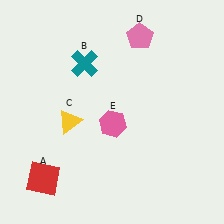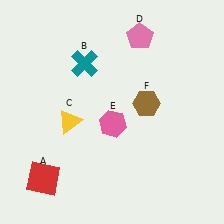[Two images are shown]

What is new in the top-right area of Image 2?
A brown hexagon (F) was added in the top-right area of Image 2.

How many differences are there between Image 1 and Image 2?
There is 1 difference between the two images.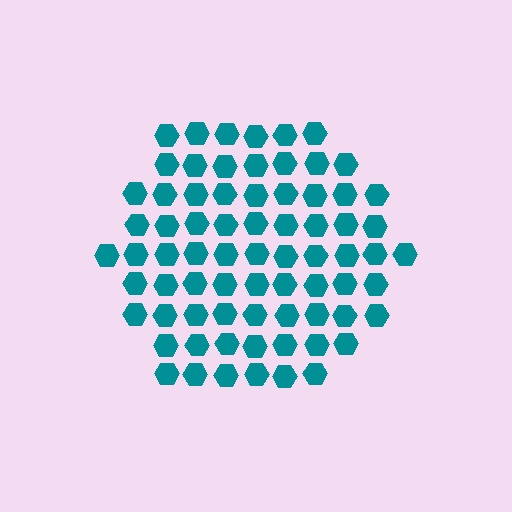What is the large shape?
The large shape is a hexagon.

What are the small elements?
The small elements are hexagons.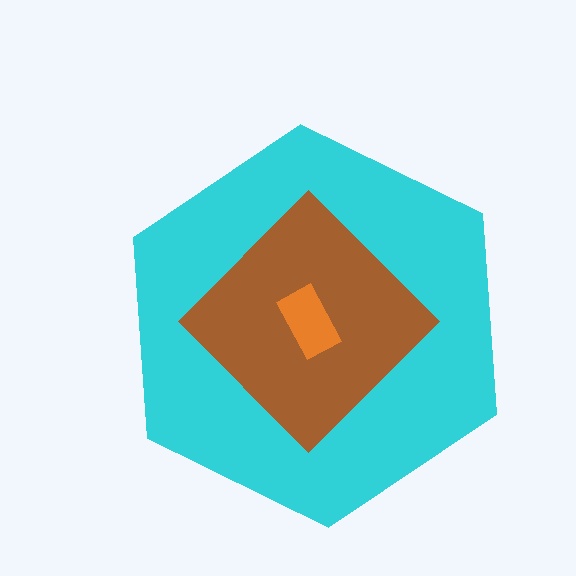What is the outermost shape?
The cyan hexagon.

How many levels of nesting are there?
3.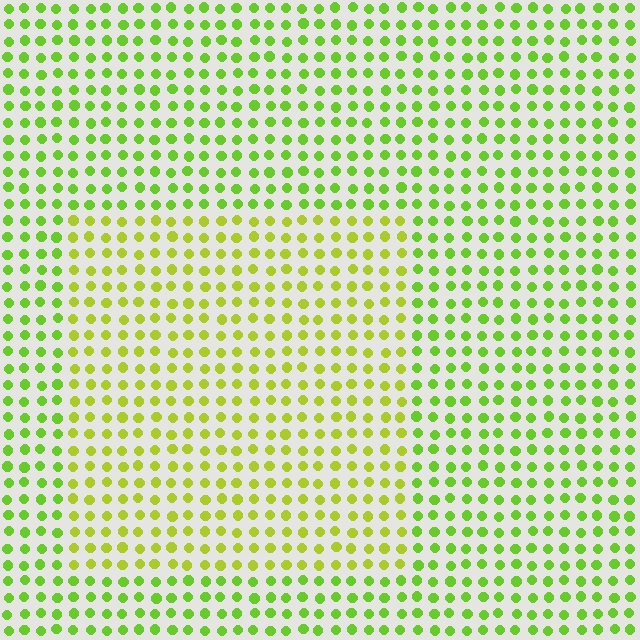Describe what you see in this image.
The image is filled with small lime elements in a uniform arrangement. A rectangle-shaped region is visible where the elements are tinted to a slightly different hue, forming a subtle color boundary.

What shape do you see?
I see a rectangle.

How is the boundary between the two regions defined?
The boundary is defined purely by a slight shift in hue (about 26 degrees). Spacing, size, and orientation are identical on both sides.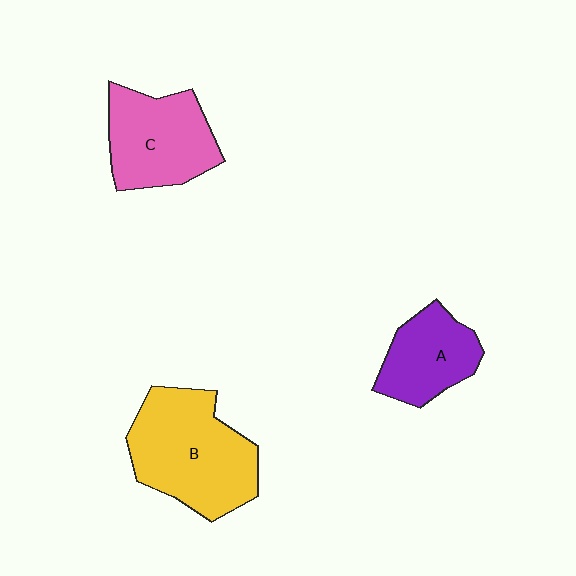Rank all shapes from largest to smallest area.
From largest to smallest: B (yellow), C (pink), A (purple).